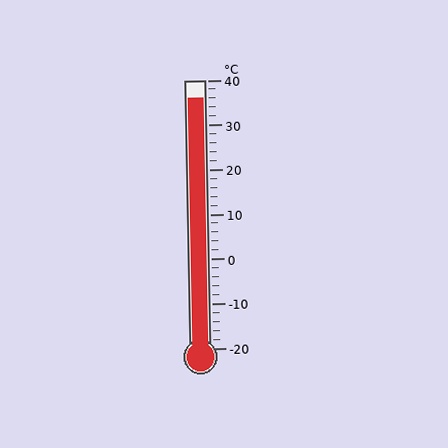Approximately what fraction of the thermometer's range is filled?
The thermometer is filled to approximately 95% of its range.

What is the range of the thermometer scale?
The thermometer scale ranges from -20°C to 40°C.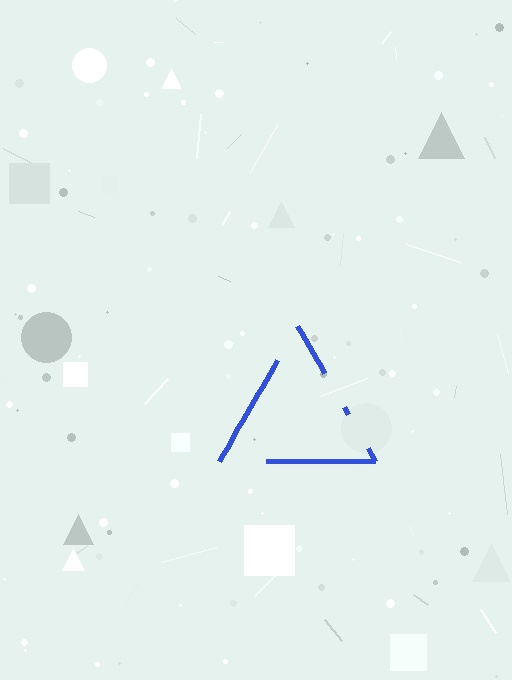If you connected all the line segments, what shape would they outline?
They would outline a triangle.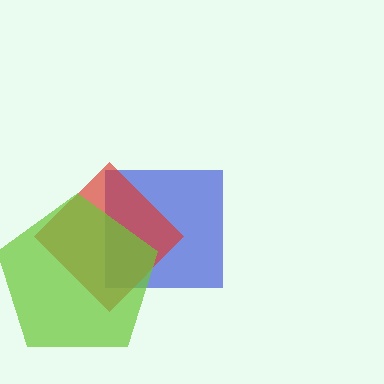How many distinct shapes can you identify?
There are 3 distinct shapes: a blue square, a red diamond, a lime pentagon.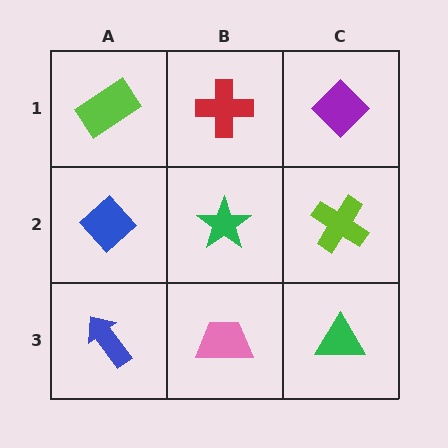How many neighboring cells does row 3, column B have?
3.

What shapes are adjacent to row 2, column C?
A purple diamond (row 1, column C), a green triangle (row 3, column C), a green star (row 2, column B).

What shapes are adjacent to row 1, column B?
A green star (row 2, column B), a lime rectangle (row 1, column A), a purple diamond (row 1, column C).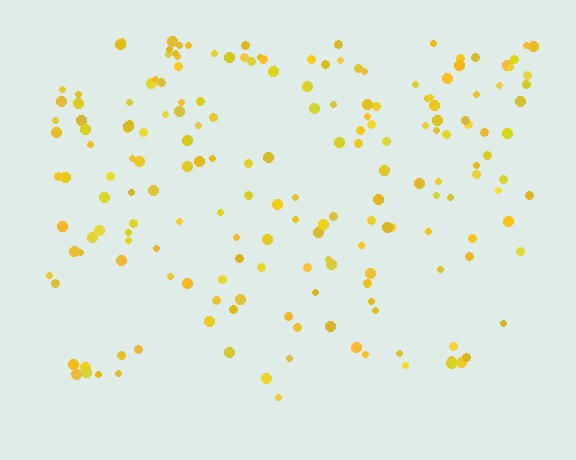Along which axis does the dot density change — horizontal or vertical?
Vertical.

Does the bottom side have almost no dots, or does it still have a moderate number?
Still a moderate number, just noticeably fewer than the top.